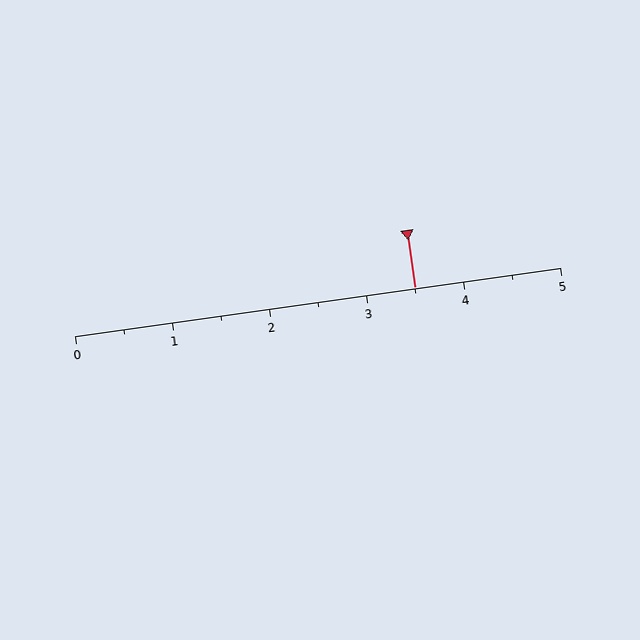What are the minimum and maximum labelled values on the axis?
The axis runs from 0 to 5.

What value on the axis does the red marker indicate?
The marker indicates approximately 3.5.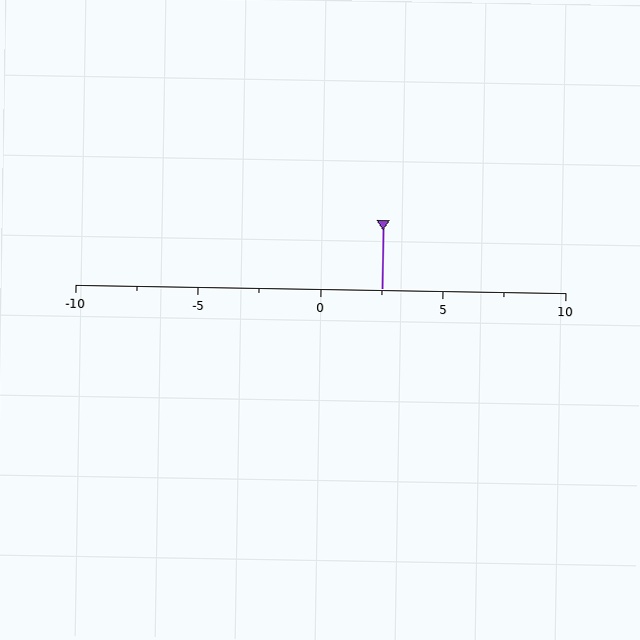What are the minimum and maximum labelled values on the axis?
The axis runs from -10 to 10.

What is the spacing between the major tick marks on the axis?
The major ticks are spaced 5 apart.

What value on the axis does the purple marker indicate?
The marker indicates approximately 2.5.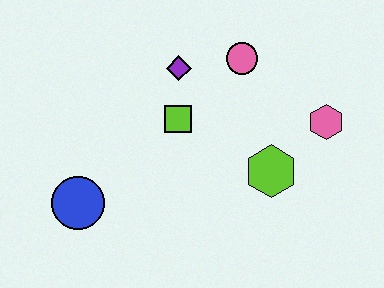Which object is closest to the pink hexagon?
The lime hexagon is closest to the pink hexagon.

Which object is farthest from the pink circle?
The blue circle is farthest from the pink circle.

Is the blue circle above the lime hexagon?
No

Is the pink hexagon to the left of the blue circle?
No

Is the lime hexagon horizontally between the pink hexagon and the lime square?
Yes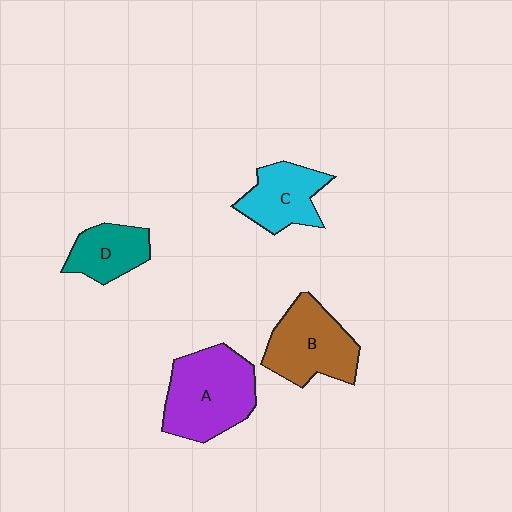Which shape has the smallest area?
Shape D (teal).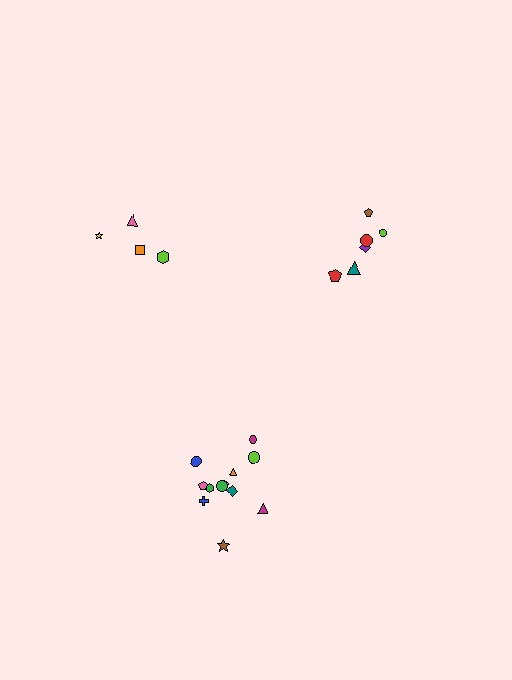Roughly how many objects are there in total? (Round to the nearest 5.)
Roughly 20 objects in total.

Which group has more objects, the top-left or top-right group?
The top-right group.